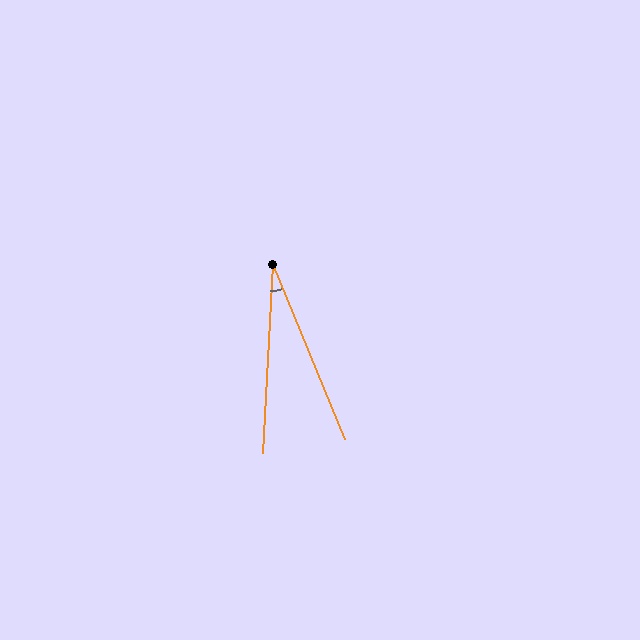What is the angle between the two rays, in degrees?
Approximately 26 degrees.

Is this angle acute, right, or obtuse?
It is acute.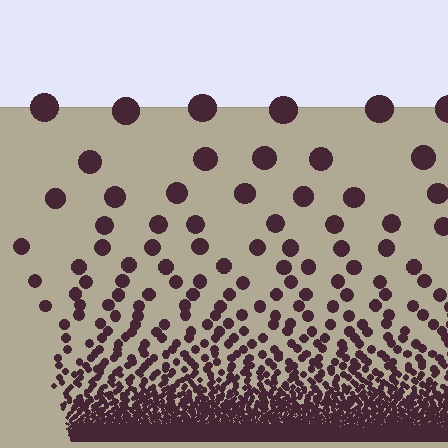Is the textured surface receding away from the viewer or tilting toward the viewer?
The surface appears to tilt toward the viewer. Texture elements get larger and sparser toward the top.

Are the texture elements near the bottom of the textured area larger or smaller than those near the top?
Smaller. The gradient is inverted — elements near the bottom are smaller and denser.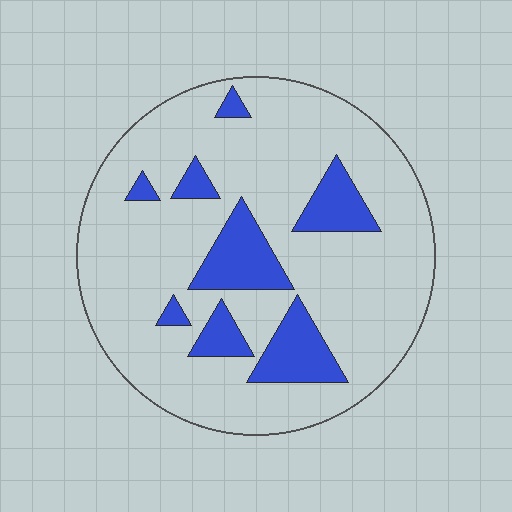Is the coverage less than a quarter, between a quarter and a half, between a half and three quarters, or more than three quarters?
Less than a quarter.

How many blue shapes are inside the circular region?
8.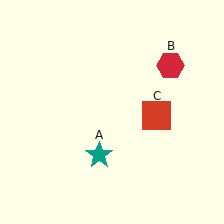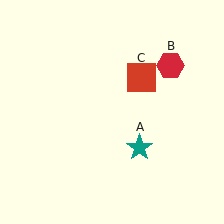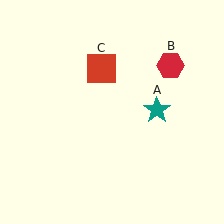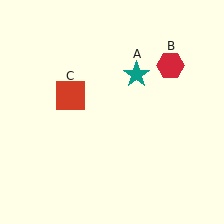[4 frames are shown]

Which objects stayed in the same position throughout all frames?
Red hexagon (object B) remained stationary.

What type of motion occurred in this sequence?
The teal star (object A), red square (object C) rotated counterclockwise around the center of the scene.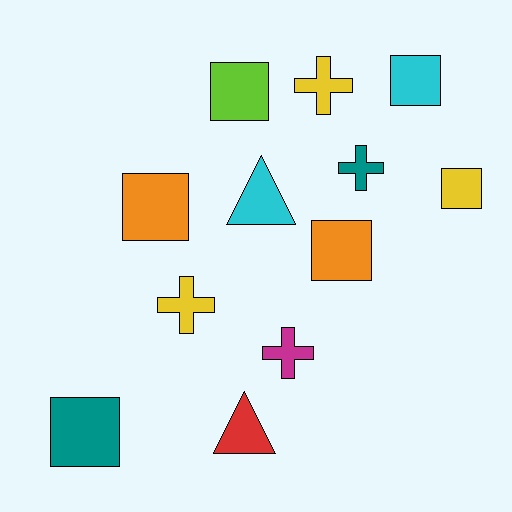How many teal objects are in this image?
There are 2 teal objects.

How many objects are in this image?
There are 12 objects.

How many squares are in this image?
There are 6 squares.